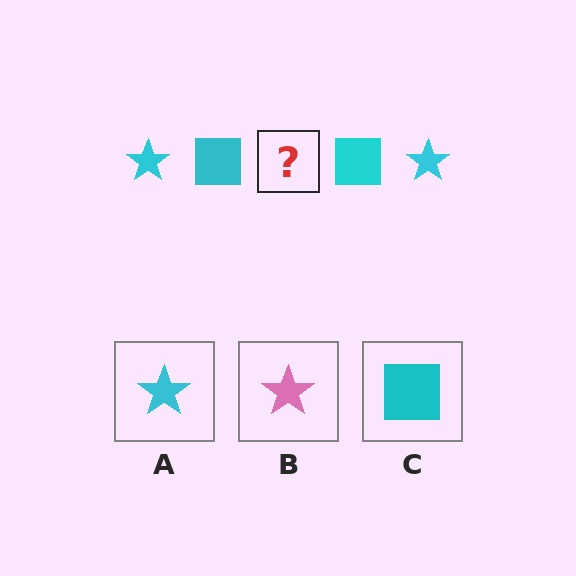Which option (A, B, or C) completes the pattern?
A.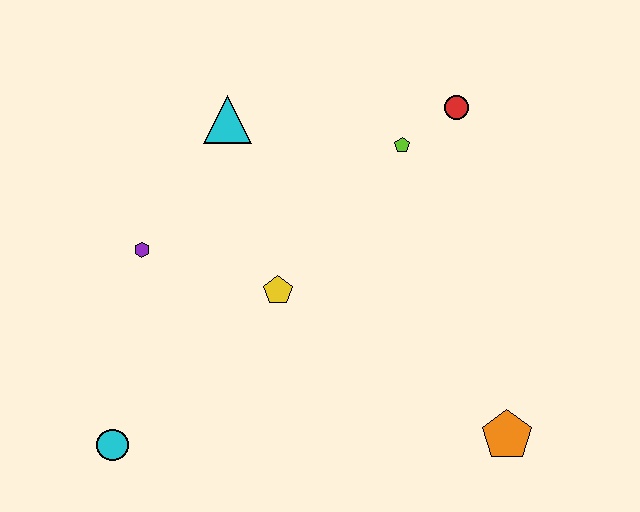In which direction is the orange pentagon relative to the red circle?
The orange pentagon is below the red circle.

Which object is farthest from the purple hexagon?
The orange pentagon is farthest from the purple hexagon.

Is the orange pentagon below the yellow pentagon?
Yes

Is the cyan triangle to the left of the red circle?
Yes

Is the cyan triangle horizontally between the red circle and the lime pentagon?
No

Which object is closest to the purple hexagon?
The yellow pentagon is closest to the purple hexagon.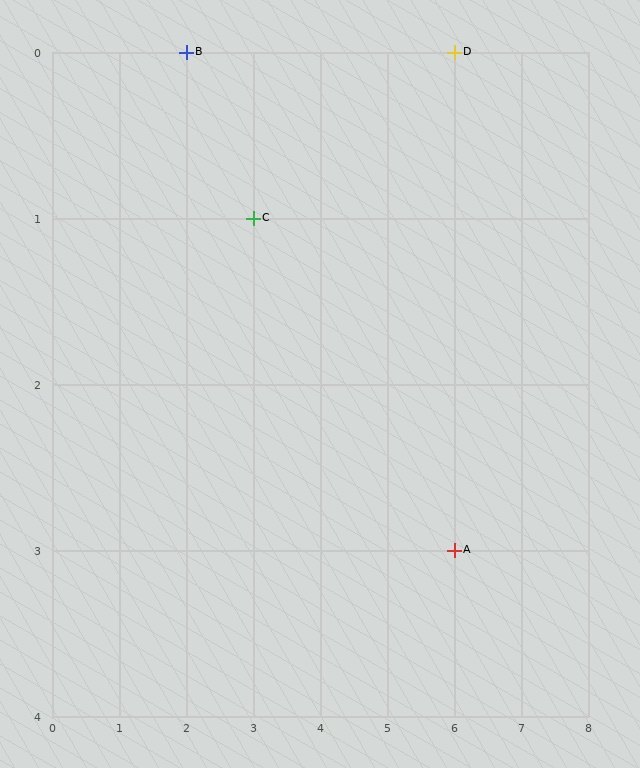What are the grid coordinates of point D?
Point D is at grid coordinates (6, 0).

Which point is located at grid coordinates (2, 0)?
Point B is at (2, 0).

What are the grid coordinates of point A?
Point A is at grid coordinates (6, 3).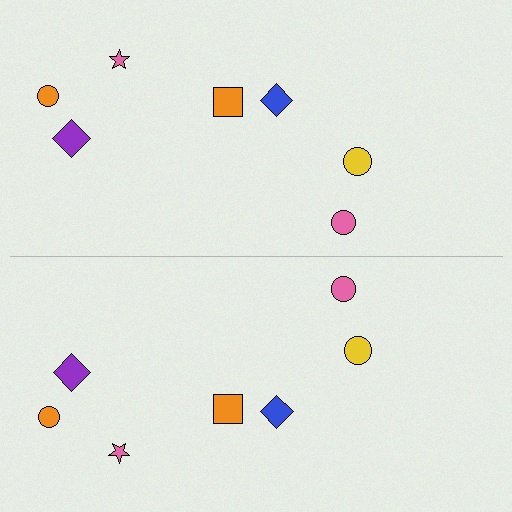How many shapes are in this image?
There are 14 shapes in this image.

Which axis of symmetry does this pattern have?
The pattern has a horizontal axis of symmetry running through the center of the image.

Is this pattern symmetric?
Yes, this pattern has bilateral (reflection) symmetry.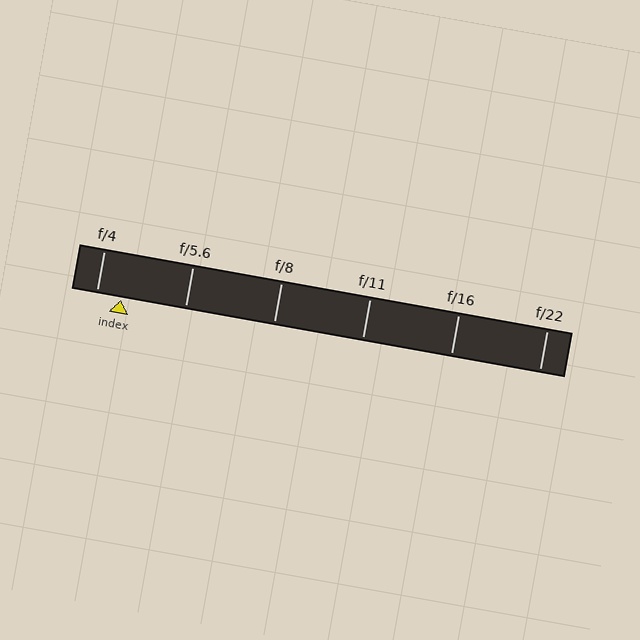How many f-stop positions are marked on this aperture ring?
There are 6 f-stop positions marked.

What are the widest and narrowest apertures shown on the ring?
The widest aperture shown is f/4 and the narrowest is f/22.